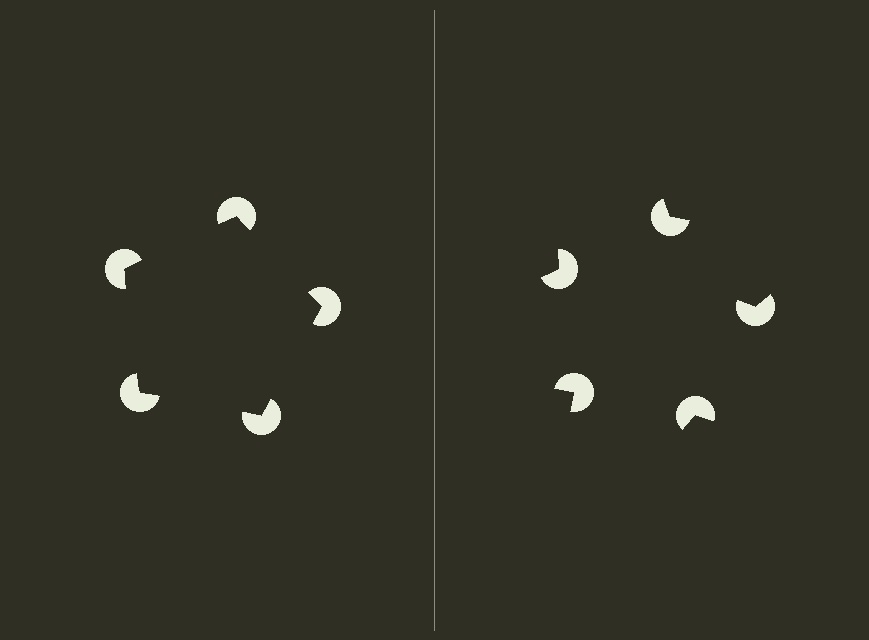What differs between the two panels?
The pac-man discs are positioned identically on both sides; only the wedge orientations differ. On the left they align to a pentagon; on the right they are misaligned.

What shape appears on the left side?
An illusory pentagon.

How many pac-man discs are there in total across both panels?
10 — 5 on each side.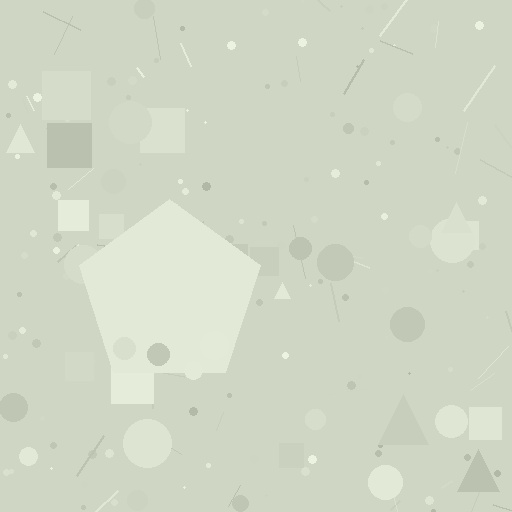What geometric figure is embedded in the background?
A pentagon is embedded in the background.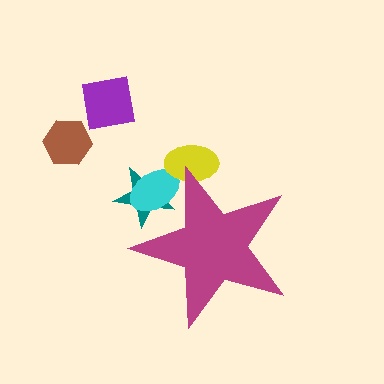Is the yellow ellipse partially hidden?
Yes, the yellow ellipse is partially hidden behind the magenta star.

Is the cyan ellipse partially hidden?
Yes, the cyan ellipse is partially hidden behind the magenta star.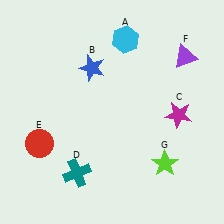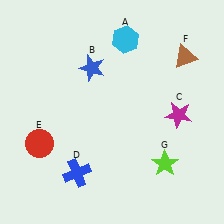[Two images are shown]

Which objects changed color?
D changed from teal to blue. F changed from purple to brown.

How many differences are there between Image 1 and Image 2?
There are 2 differences between the two images.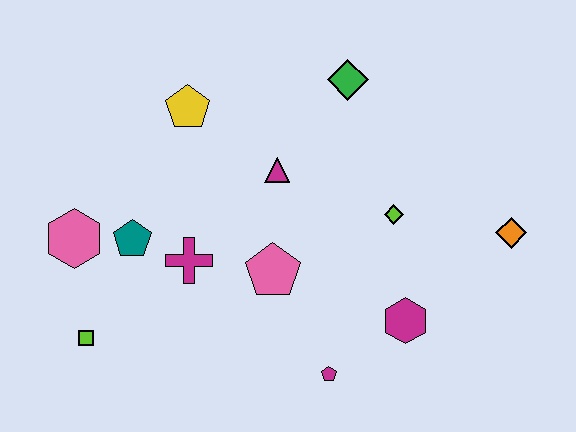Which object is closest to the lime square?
The pink hexagon is closest to the lime square.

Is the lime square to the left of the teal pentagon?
Yes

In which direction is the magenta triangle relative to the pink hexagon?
The magenta triangle is to the right of the pink hexagon.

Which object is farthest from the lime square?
The orange diamond is farthest from the lime square.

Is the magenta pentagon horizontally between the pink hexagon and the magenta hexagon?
Yes